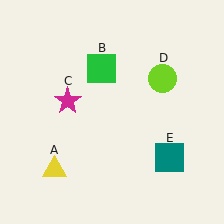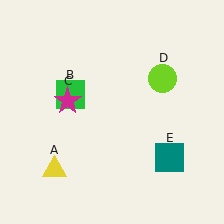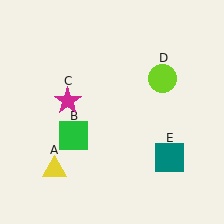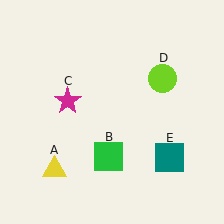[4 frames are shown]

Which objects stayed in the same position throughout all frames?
Yellow triangle (object A) and magenta star (object C) and lime circle (object D) and teal square (object E) remained stationary.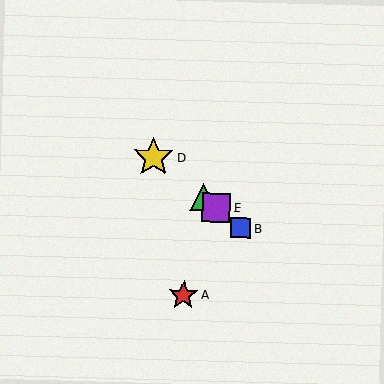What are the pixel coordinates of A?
Object A is at (183, 295).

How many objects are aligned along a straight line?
4 objects (B, C, D, E) are aligned along a straight line.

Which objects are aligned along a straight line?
Objects B, C, D, E are aligned along a straight line.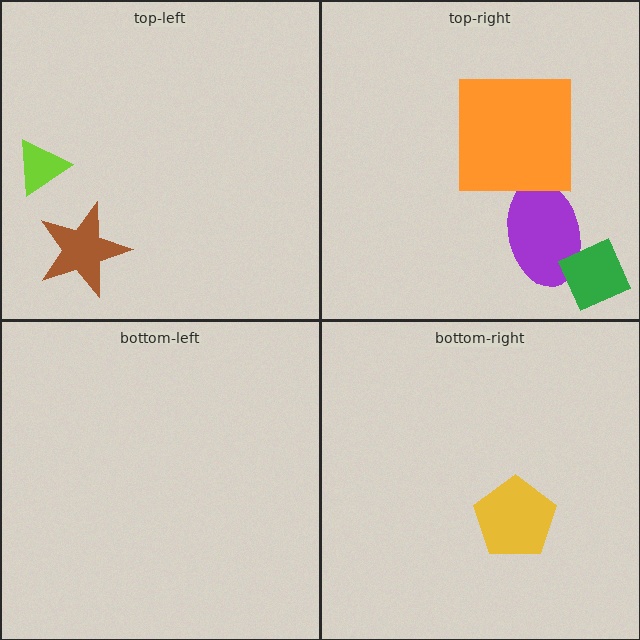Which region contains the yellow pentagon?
The bottom-right region.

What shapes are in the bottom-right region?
The yellow pentagon.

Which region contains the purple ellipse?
The top-right region.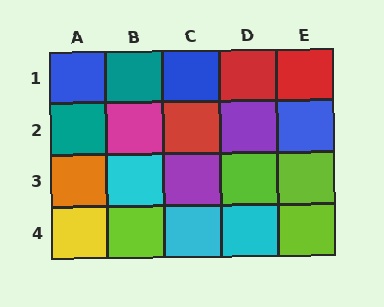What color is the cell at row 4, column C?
Cyan.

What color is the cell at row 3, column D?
Lime.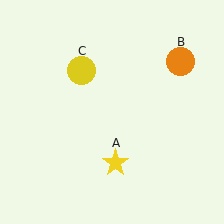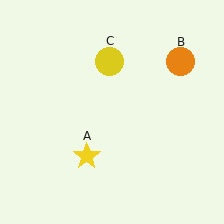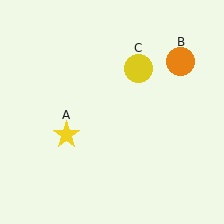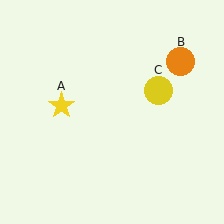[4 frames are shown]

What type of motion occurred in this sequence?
The yellow star (object A), yellow circle (object C) rotated clockwise around the center of the scene.